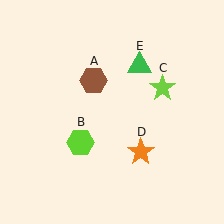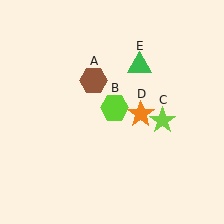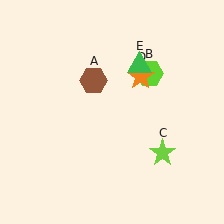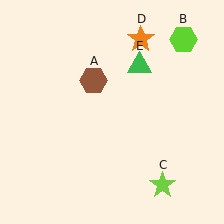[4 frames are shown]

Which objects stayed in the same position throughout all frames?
Brown hexagon (object A) and green triangle (object E) remained stationary.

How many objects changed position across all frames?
3 objects changed position: lime hexagon (object B), lime star (object C), orange star (object D).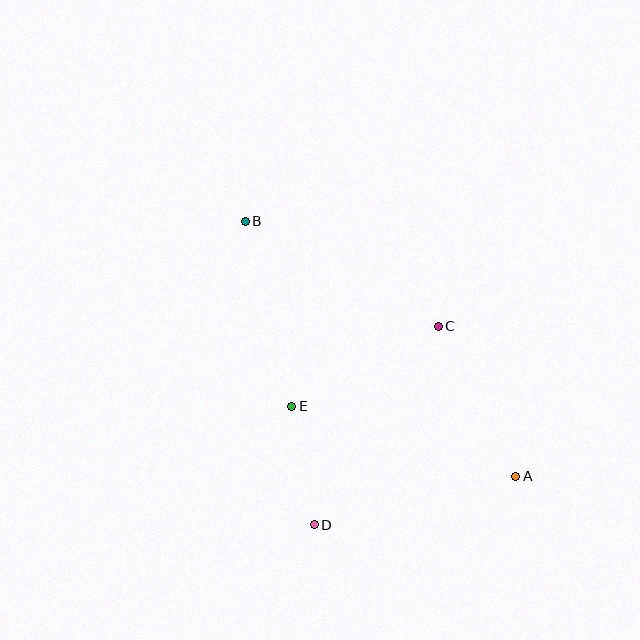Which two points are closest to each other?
Points D and E are closest to each other.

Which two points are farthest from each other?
Points A and B are farthest from each other.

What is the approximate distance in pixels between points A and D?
The distance between A and D is approximately 207 pixels.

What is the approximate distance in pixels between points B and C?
The distance between B and C is approximately 219 pixels.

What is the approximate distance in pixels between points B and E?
The distance between B and E is approximately 191 pixels.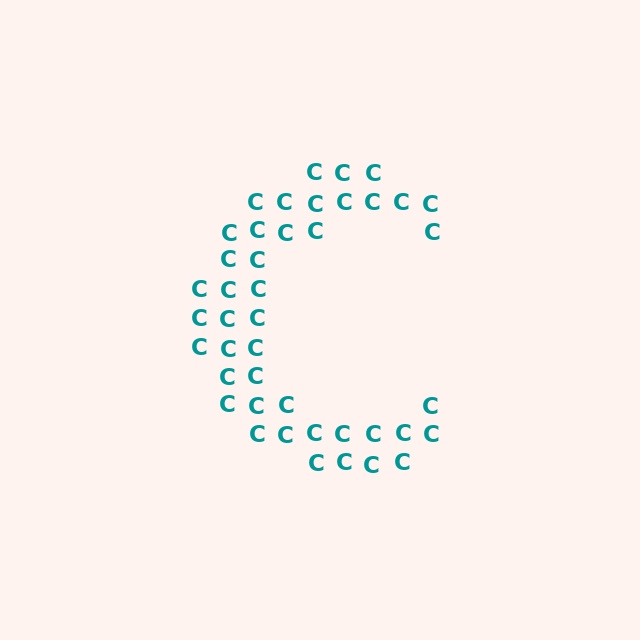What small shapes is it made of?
It is made of small letter C's.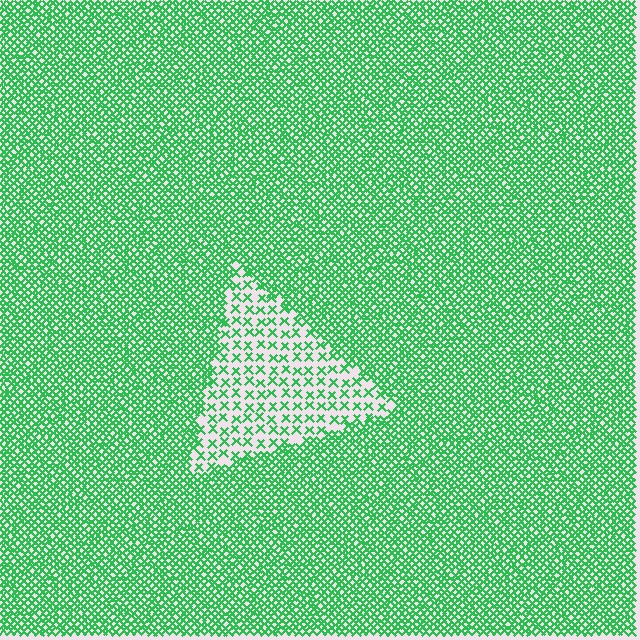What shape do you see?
I see a triangle.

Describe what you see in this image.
The image contains small green elements arranged at two different densities. A triangle-shaped region is visible where the elements are less densely packed than the surrounding area.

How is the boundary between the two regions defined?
The boundary is defined by a change in element density (approximately 3.0x ratio). All elements are the same color, size, and shape.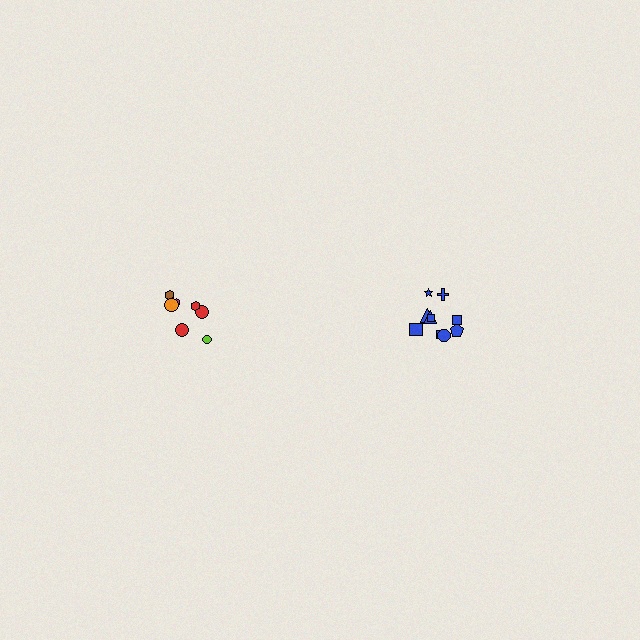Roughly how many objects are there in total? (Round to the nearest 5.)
Roughly 15 objects in total.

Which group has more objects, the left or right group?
The right group.